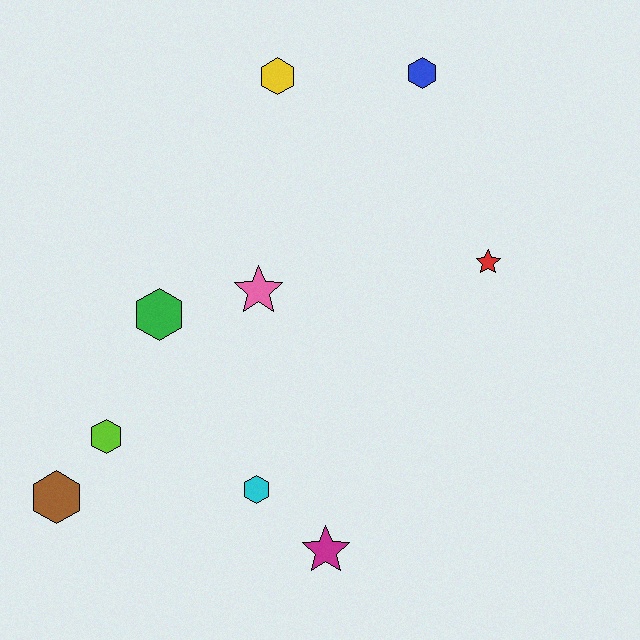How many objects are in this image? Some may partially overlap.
There are 9 objects.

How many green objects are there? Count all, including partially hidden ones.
There is 1 green object.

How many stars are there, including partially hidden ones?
There are 3 stars.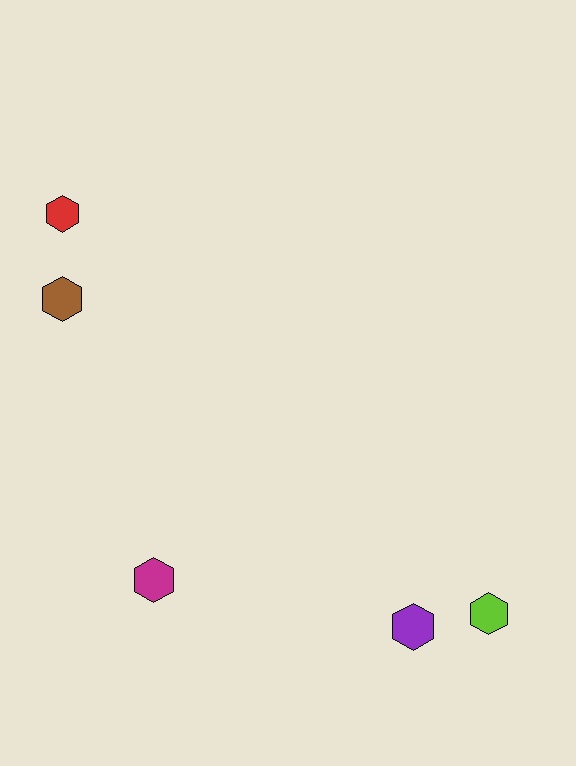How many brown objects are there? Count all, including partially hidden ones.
There is 1 brown object.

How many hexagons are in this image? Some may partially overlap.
There are 5 hexagons.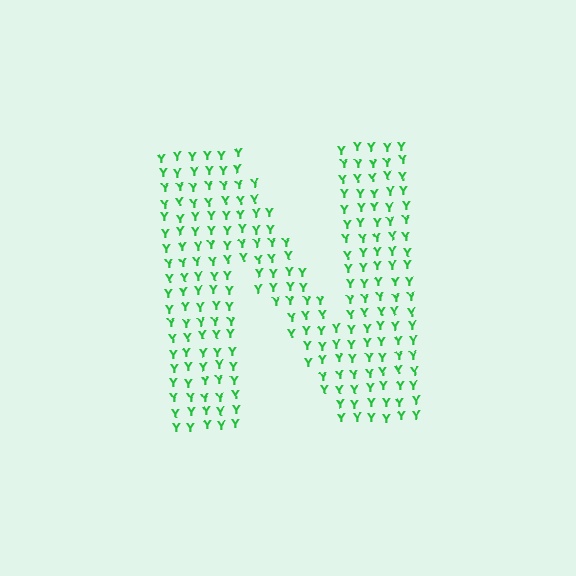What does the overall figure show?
The overall figure shows the letter N.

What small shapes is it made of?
It is made of small letter Y's.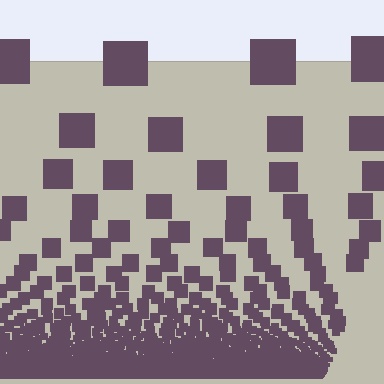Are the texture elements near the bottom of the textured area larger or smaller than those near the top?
Smaller. The gradient is inverted — elements near the bottom are smaller and denser.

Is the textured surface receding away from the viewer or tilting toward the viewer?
The surface appears to tilt toward the viewer. Texture elements get larger and sparser toward the top.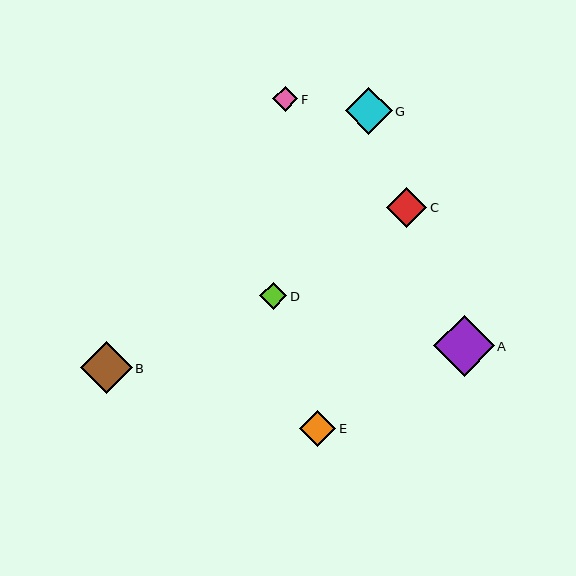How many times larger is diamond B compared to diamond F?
Diamond B is approximately 2.0 times the size of diamond F.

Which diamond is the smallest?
Diamond F is the smallest with a size of approximately 25 pixels.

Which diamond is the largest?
Diamond A is the largest with a size of approximately 61 pixels.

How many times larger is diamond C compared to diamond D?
Diamond C is approximately 1.5 times the size of diamond D.